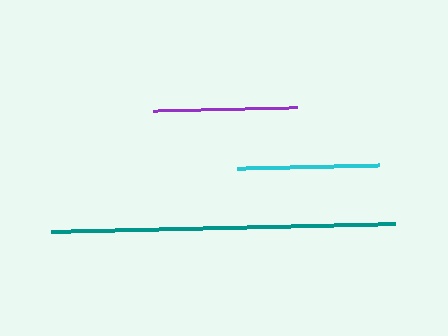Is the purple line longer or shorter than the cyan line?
The purple line is longer than the cyan line.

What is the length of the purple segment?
The purple segment is approximately 145 pixels long.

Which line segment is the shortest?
The cyan line is the shortest at approximately 142 pixels.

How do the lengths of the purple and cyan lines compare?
The purple and cyan lines are approximately the same length.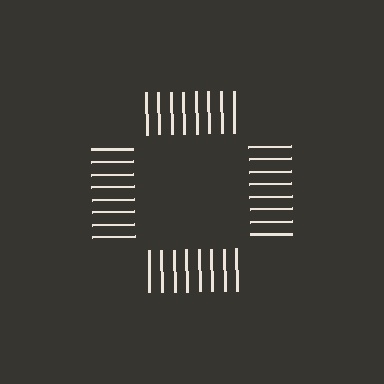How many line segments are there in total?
32 — 8 along each of the 4 edges.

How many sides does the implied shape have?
4 sides — the line-ends trace a square.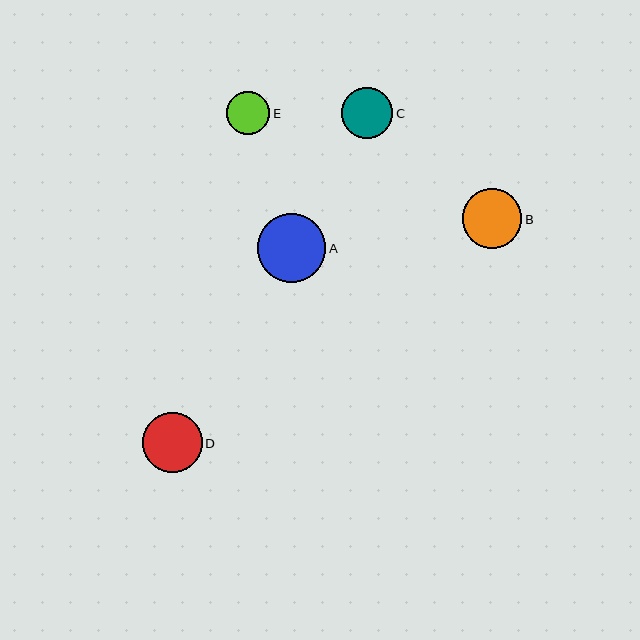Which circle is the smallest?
Circle E is the smallest with a size of approximately 43 pixels.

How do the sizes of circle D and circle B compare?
Circle D and circle B are approximately the same size.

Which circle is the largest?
Circle A is the largest with a size of approximately 69 pixels.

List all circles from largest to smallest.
From largest to smallest: A, D, B, C, E.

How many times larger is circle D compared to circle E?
Circle D is approximately 1.4 times the size of circle E.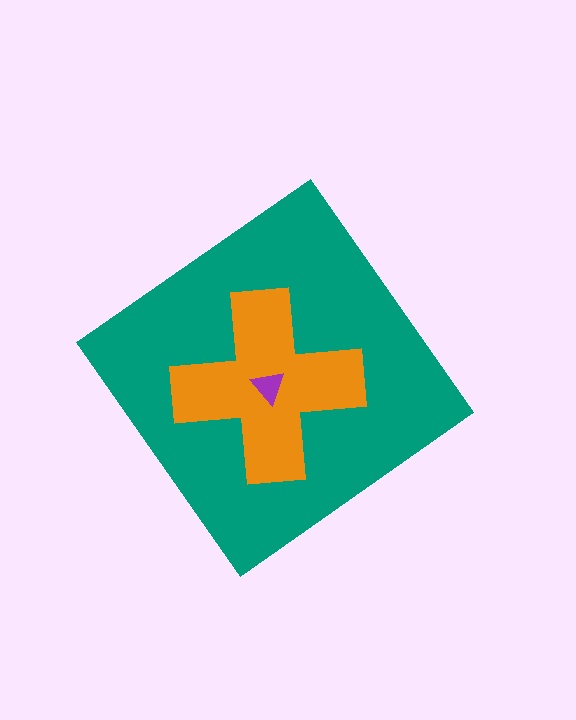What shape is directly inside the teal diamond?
The orange cross.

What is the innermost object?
The purple triangle.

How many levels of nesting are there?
3.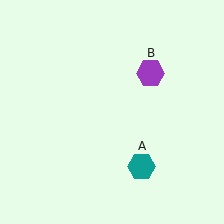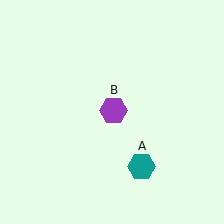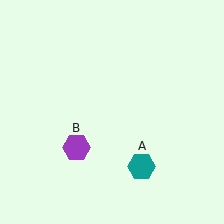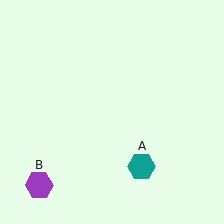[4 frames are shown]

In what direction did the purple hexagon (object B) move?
The purple hexagon (object B) moved down and to the left.